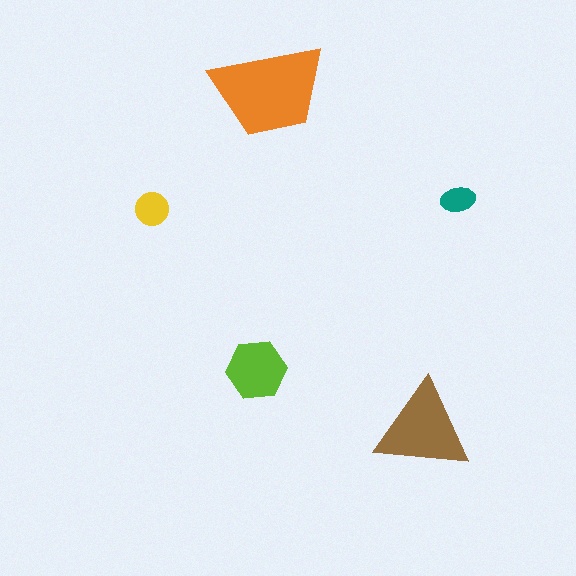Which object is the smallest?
The teal ellipse.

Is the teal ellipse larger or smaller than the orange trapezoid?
Smaller.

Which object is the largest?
The orange trapezoid.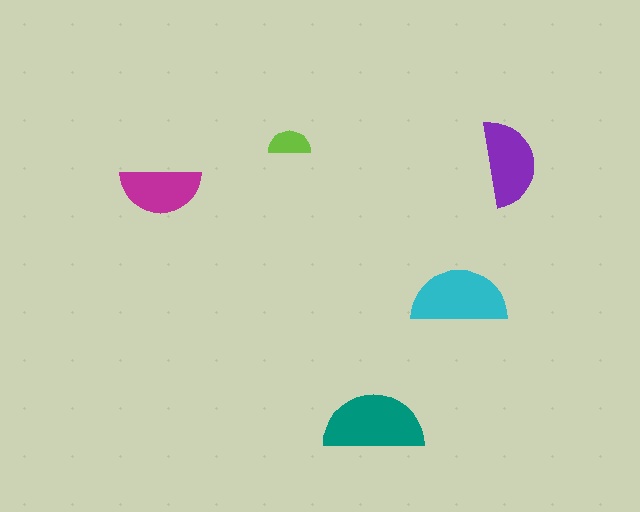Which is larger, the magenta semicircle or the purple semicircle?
The purple one.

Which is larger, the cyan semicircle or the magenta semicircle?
The cyan one.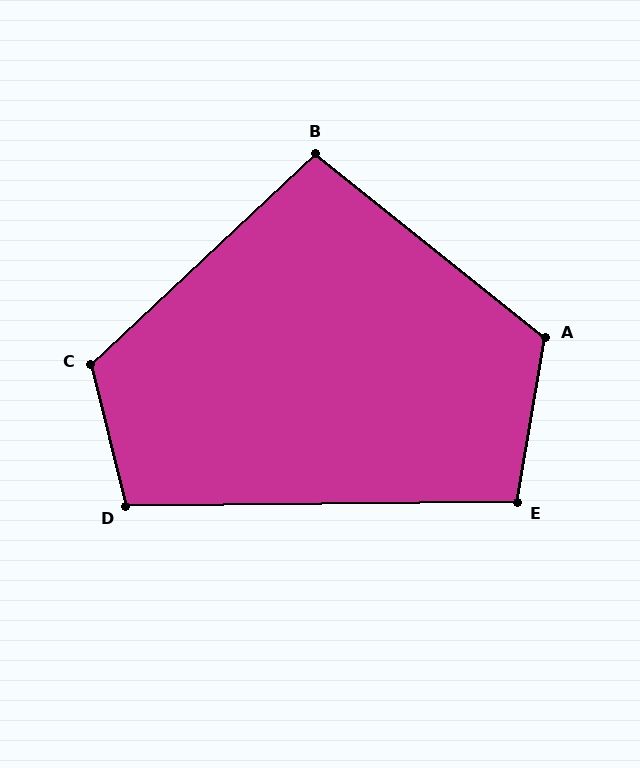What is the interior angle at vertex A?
Approximately 119 degrees (obtuse).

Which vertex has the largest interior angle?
C, at approximately 119 degrees.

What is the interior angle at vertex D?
Approximately 103 degrees (obtuse).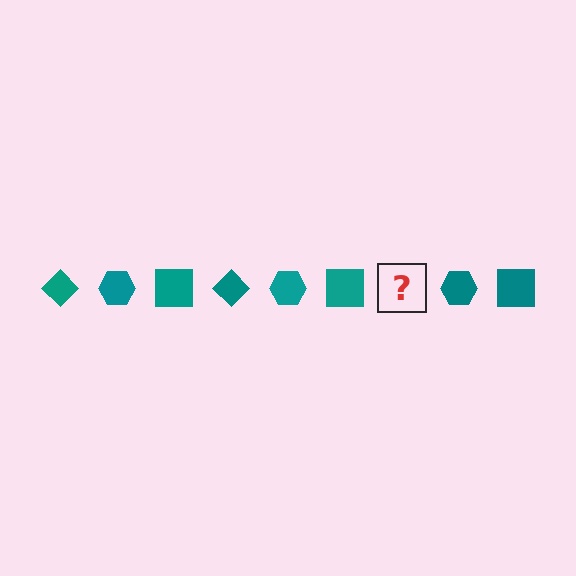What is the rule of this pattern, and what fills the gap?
The rule is that the pattern cycles through diamond, hexagon, square shapes in teal. The gap should be filled with a teal diamond.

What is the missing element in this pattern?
The missing element is a teal diamond.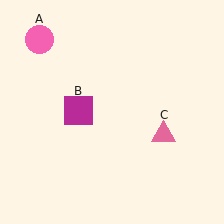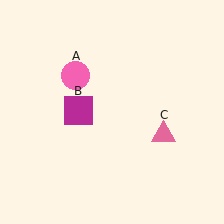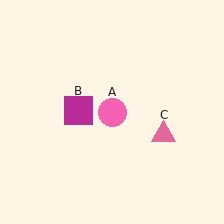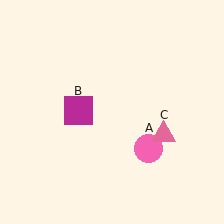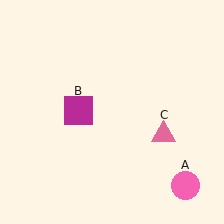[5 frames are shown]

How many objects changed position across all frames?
1 object changed position: pink circle (object A).